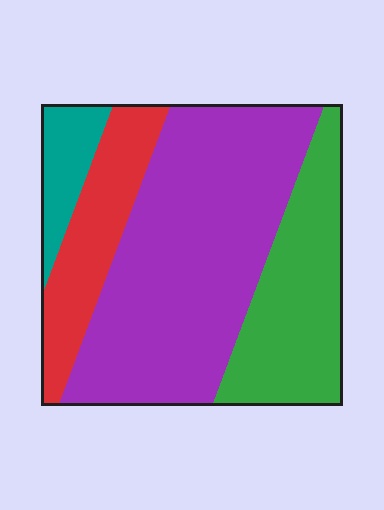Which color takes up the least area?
Teal, at roughly 10%.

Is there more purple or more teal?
Purple.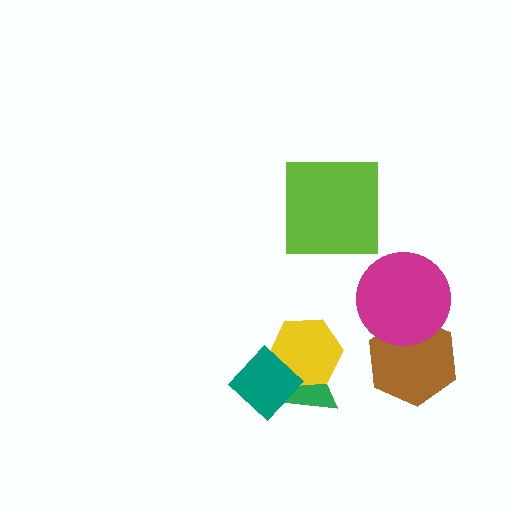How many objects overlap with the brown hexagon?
1 object overlaps with the brown hexagon.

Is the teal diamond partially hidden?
No, no other shape covers it.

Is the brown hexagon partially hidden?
Yes, it is partially covered by another shape.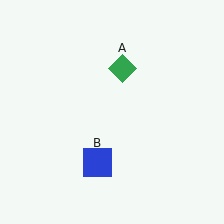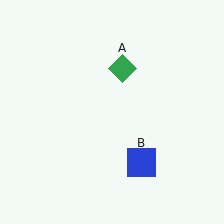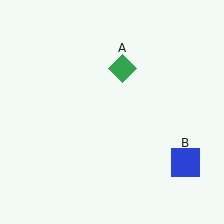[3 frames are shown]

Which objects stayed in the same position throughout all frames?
Green diamond (object A) remained stationary.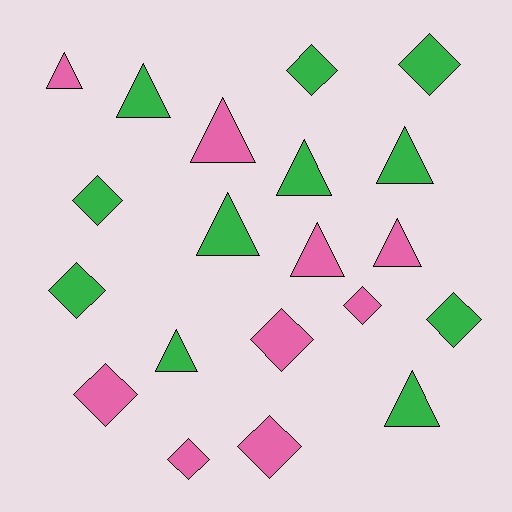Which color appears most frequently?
Green, with 11 objects.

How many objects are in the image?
There are 20 objects.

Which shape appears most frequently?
Triangle, with 10 objects.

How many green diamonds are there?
There are 5 green diamonds.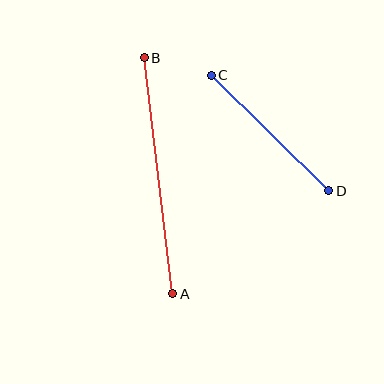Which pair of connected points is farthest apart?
Points A and B are farthest apart.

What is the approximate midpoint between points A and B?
The midpoint is at approximately (158, 176) pixels.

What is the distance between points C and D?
The distance is approximately 165 pixels.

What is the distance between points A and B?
The distance is approximately 237 pixels.